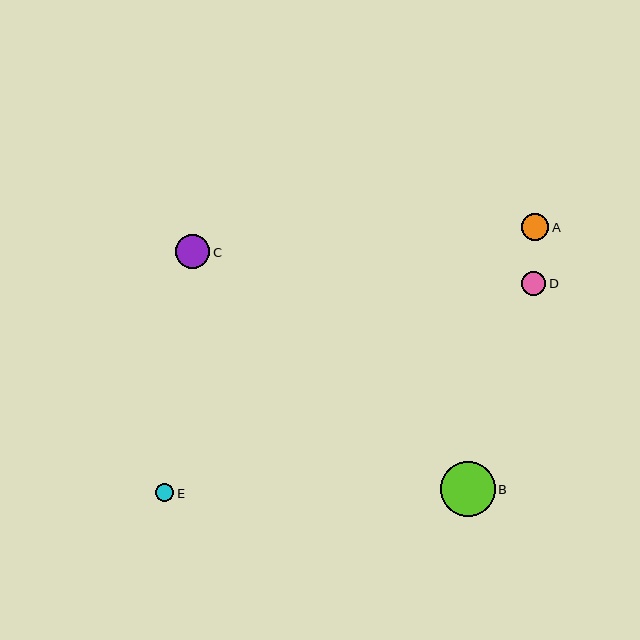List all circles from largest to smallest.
From largest to smallest: B, C, A, D, E.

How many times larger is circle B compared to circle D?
Circle B is approximately 2.3 times the size of circle D.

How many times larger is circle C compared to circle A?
Circle C is approximately 1.3 times the size of circle A.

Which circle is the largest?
Circle B is the largest with a size of approximately 55 pixels.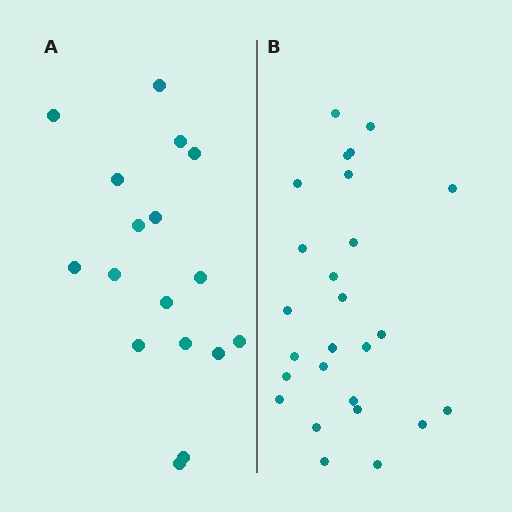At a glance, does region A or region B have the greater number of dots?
Region B (the right region) has more dots.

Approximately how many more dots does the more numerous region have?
Region B has roughly 8 or so more dots than region A.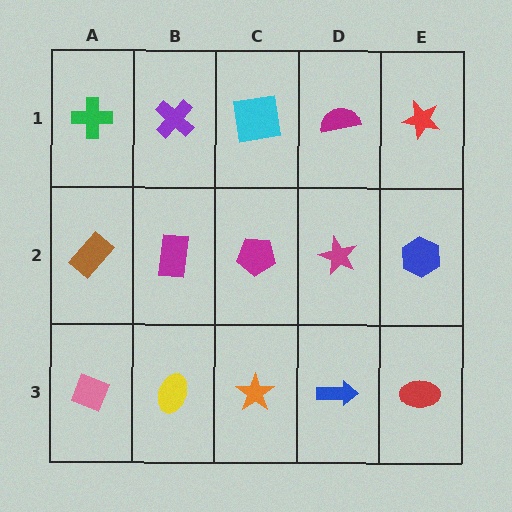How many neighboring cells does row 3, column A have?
2.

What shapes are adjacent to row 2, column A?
A green cross (row 1, column A), a pink diamond (row 3, column A), a magenta rectangle (row 2, column B).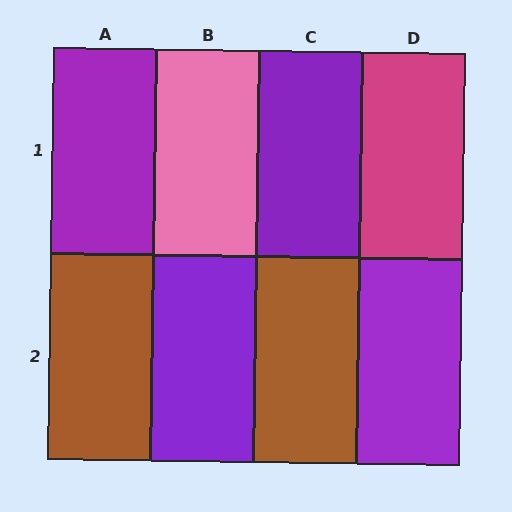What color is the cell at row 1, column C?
Purple.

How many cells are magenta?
1 cell is magenta.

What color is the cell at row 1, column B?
Pink.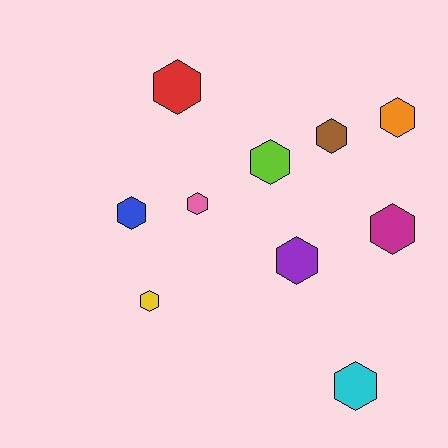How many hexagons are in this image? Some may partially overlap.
There are 10 hexagons.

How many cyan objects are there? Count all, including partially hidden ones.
There is 1 cyan object.